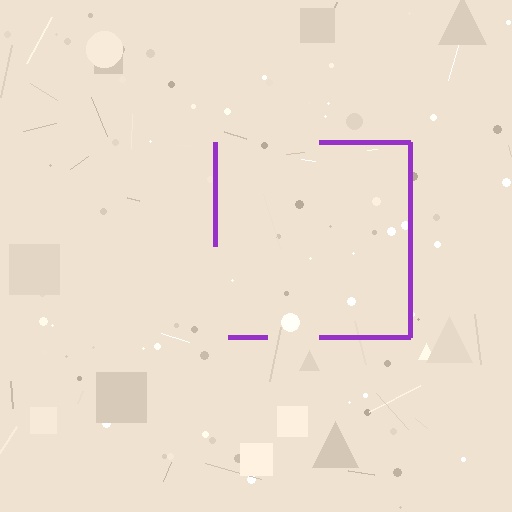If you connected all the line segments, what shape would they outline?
They would outline a square.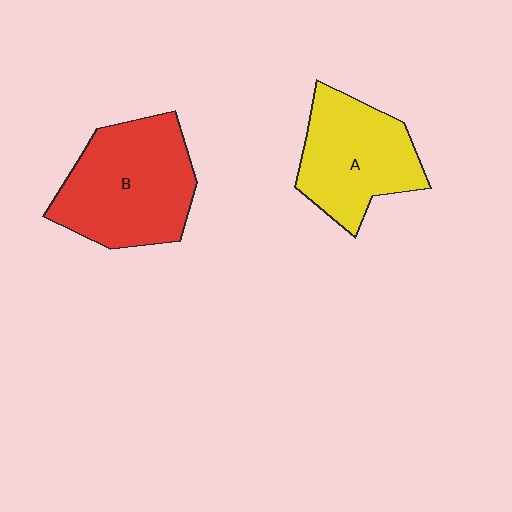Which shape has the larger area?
Shape B (red).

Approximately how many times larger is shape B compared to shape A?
Approximately 1.2 times.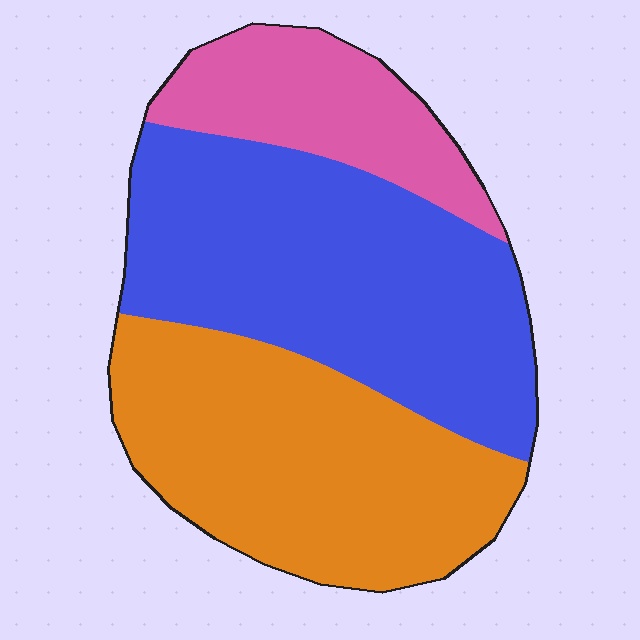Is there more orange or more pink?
Orange.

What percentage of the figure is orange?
Orange covers roughly 40% of the figure.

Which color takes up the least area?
Pink, at roughly 20%.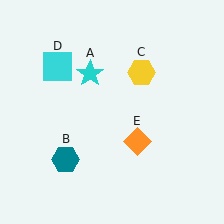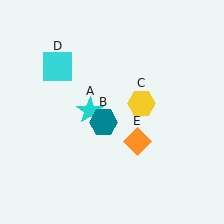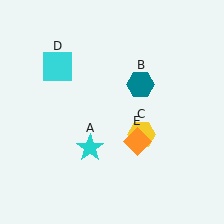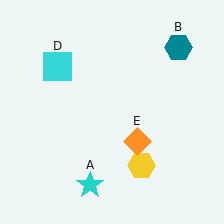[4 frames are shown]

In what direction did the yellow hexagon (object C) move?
The yellow hexagon (object C) moved down.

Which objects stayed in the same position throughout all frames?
Cyan square (object D) and orange diamond (object E) remained stationary.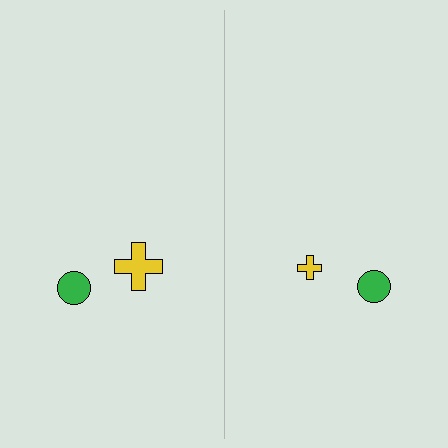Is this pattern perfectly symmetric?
No, the pattern is not perfectly symmetric. The yellow cross on the right side has a different size than its mirror counterpart.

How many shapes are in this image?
There are 4 shapes in this image.